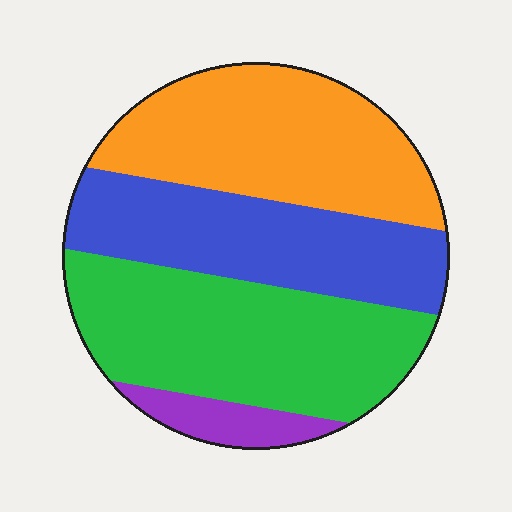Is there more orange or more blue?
Orange.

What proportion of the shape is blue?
Blue takes up about one quarter (1/4) of the shape.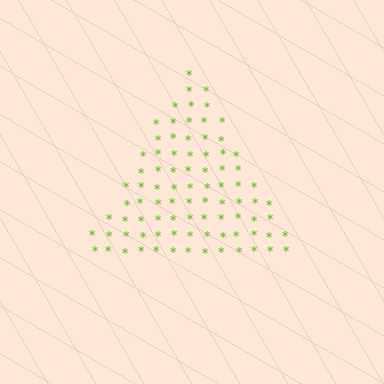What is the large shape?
The large shape is a triangle.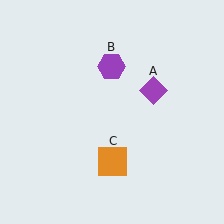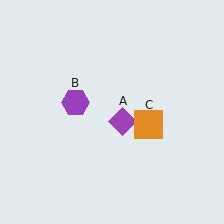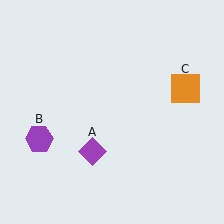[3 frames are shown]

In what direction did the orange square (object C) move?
The orange square (object C) moved up and to the right.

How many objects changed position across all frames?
3 objects changed position: purple diamond (object A), purple hexagon (object B), orange square (object C).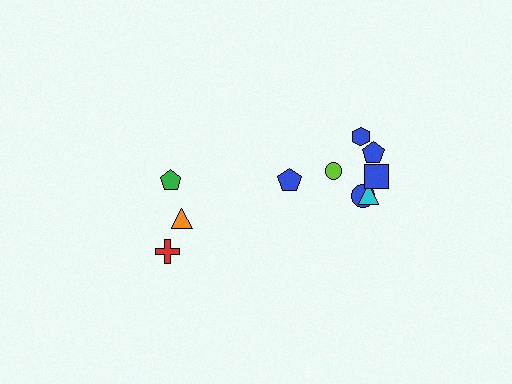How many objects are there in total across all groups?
There are 10 objects.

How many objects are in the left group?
There are 3 objects.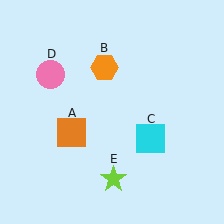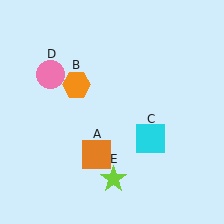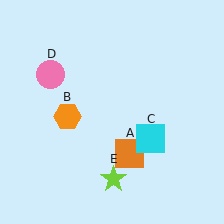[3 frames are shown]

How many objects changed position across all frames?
2 objects changed position: orange square (object A), orange hexagon (object B).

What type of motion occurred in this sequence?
The orange square (object A), orange hexagon (object B) rotated counterclockwise around the center of the scene.